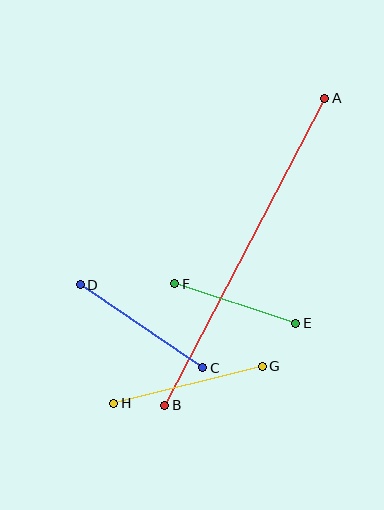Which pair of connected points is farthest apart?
Points A and B are farthest apart.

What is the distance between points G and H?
The distance is approximately 153 pixels.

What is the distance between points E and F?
The distance is approximately 127 pixels.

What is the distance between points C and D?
The distance is approximately 148 pixels.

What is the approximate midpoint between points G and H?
The midpoint is at approximately (188, 385) pixels.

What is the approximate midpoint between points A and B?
The midpoint is at approximately (245, 252) pixels.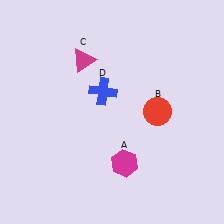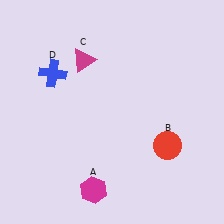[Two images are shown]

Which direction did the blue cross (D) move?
The blue cross (D) moved left.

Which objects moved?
The objects that moved are: the magenta hexagon (A), the red circle (B), the blue cross (D).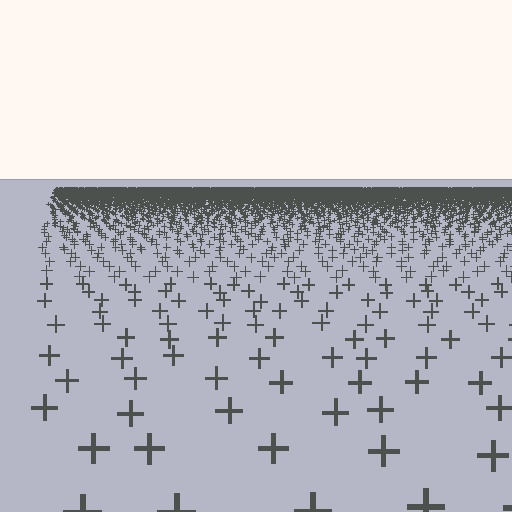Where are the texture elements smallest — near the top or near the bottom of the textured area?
Near the top.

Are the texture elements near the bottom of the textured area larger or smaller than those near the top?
Larger. Near the bottom, elements are closer to the viewer and appear at a bigger on-screen size.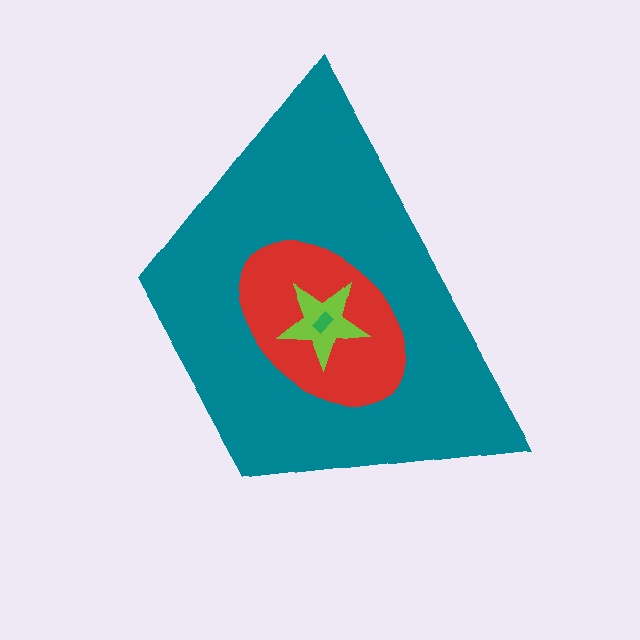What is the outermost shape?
The teal trapezoid.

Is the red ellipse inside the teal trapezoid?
Yes.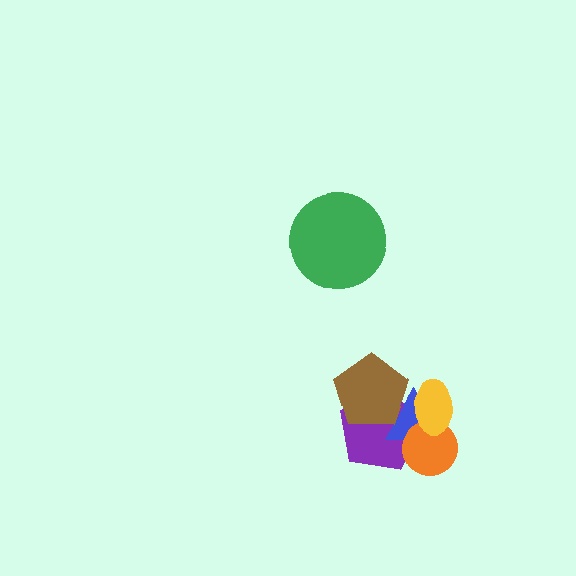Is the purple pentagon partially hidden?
Yes, it is partially covered by another shape.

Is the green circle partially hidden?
No, no other shape covers it.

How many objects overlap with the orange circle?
3 objects overlap with the orange circle.